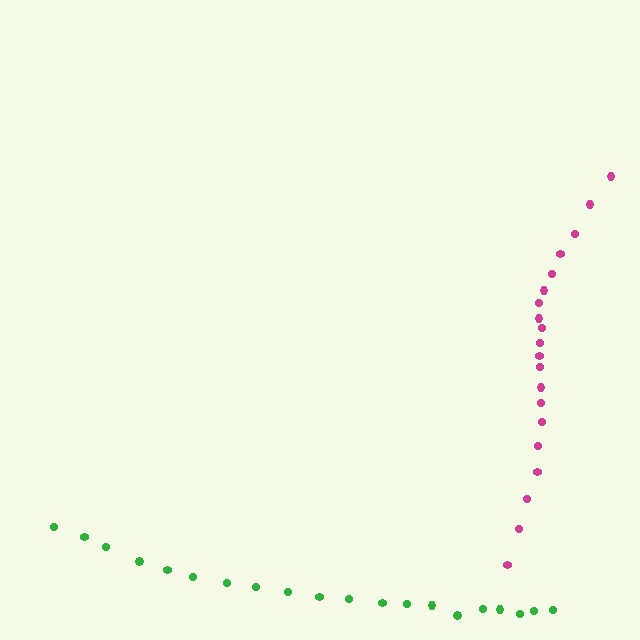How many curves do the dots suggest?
There are 2 distinct paths.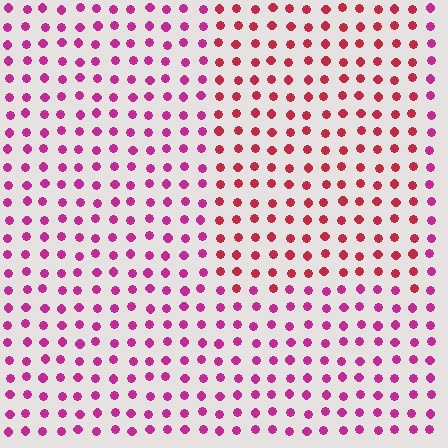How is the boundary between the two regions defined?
The boundary is defined purely by a slight shift in hue (about 32 degrees). Spacing, size, and orientation are identical on both sides.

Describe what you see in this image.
The image is filled with small magenta elements in a uniform arrangement. A rectangle-shaped region is visible where the elements are tinted to a slightly different hue, forming a subtle color boundary.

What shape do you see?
I see a rectangle.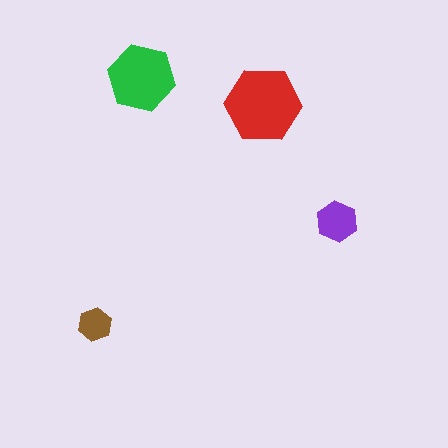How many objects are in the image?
There are 4 objects in the image.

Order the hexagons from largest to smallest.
the red one, the green one, the purple one, the brown one.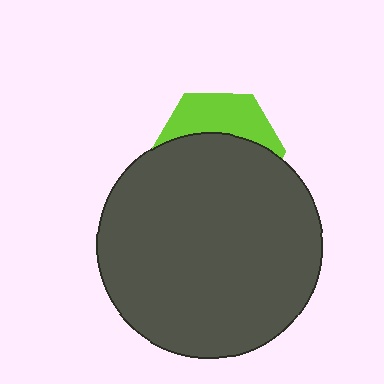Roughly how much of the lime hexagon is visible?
A small part of it is visible (roughly 36%).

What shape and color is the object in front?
The object in front is a dark gray circle.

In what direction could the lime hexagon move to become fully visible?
The lime hexagon could move up. That would shift it out from behind the dark gray circle entirely.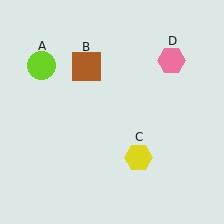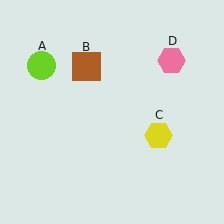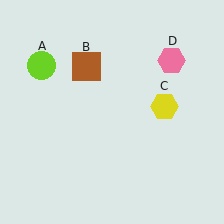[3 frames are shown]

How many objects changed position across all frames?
1 object changed position: yellow hexagon (object C).